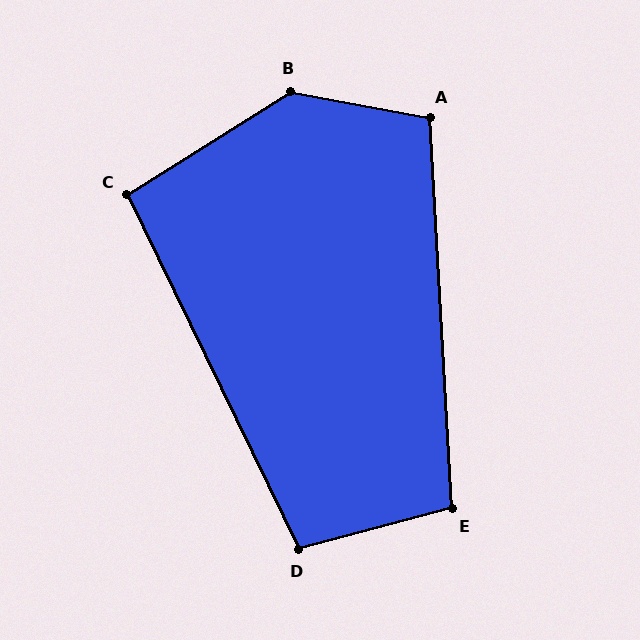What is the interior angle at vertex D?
Approximately 101 degrees (obtuse).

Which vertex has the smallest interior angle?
C, at approximately 96 degrees.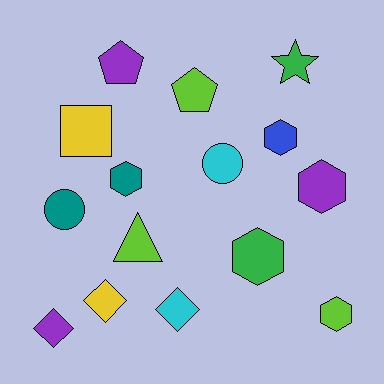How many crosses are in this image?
There are no crosses.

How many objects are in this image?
There are 15 objects.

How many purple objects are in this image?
There are 3 purple objects.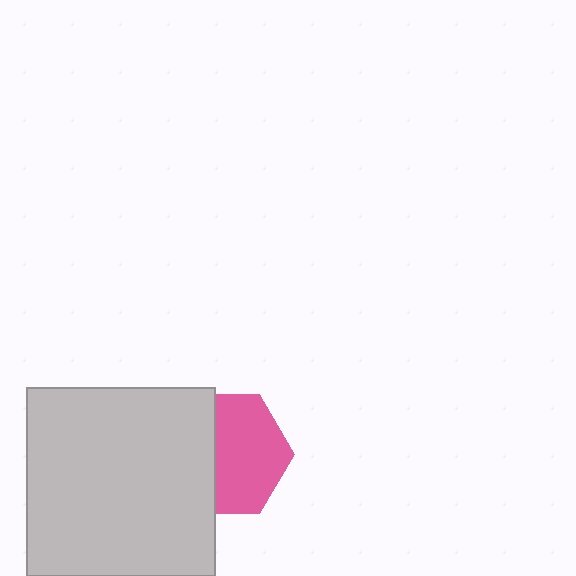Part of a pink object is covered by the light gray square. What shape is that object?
It is a hexagon.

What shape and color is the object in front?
The object in front is a light gray square.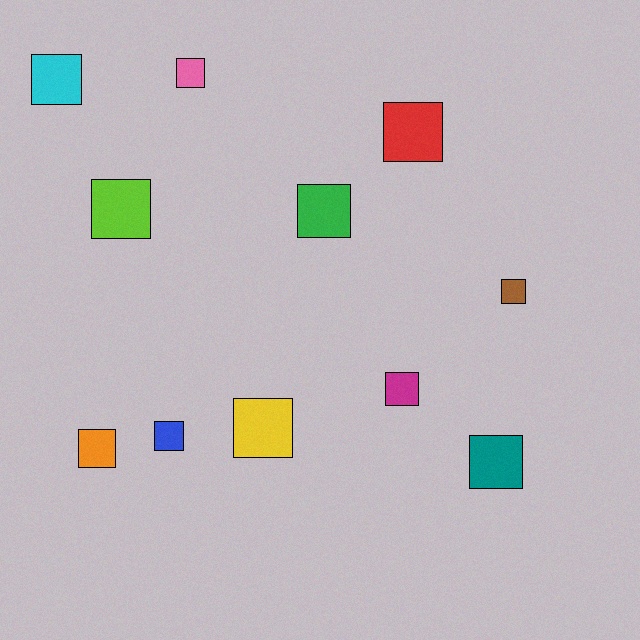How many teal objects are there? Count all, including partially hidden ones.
There is 1 teal object.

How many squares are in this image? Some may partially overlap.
There are 11 squares.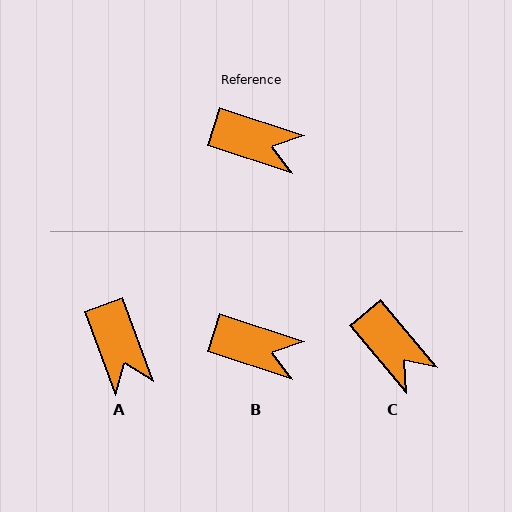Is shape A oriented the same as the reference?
No, it is off by about 52 degrees.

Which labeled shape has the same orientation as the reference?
B.